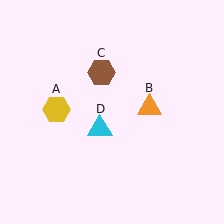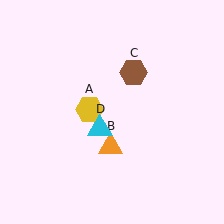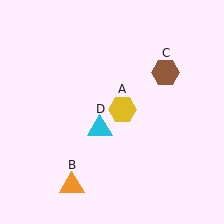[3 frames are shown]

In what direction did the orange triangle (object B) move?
The orange triangle (object B) moved down and to the left.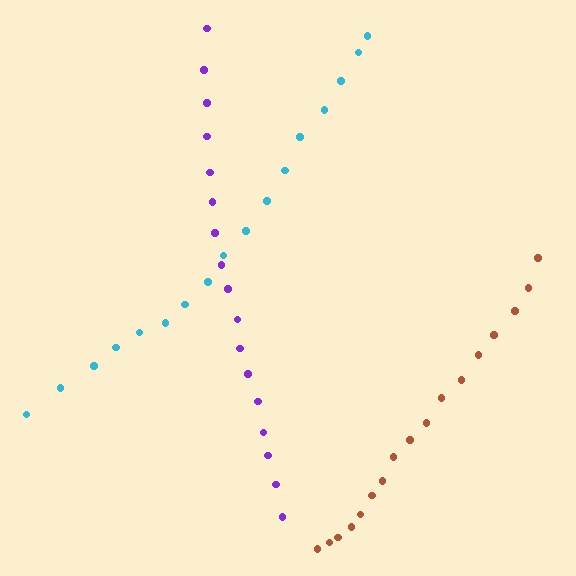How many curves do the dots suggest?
There are 3 distinct paths.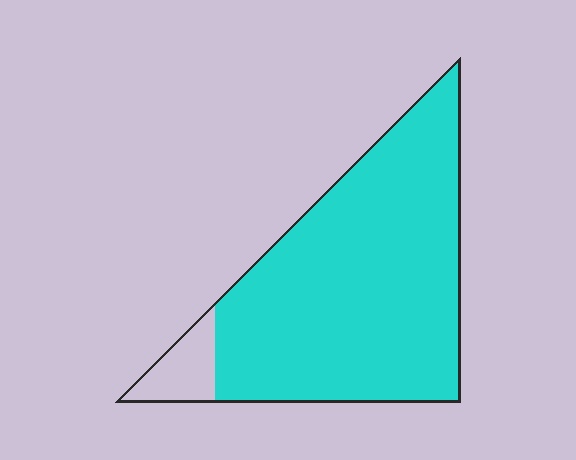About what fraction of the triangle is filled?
About nine tenths (9/10).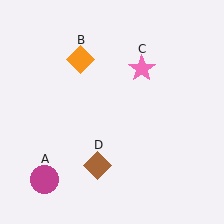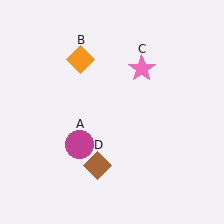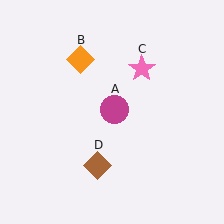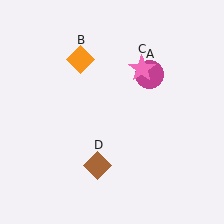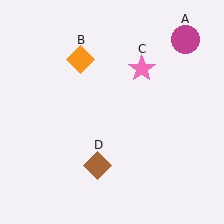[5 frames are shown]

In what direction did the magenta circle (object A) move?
The magenta circle (object A) moved up and to the right.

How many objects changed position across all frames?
1 object changed position: magenta circle (object A).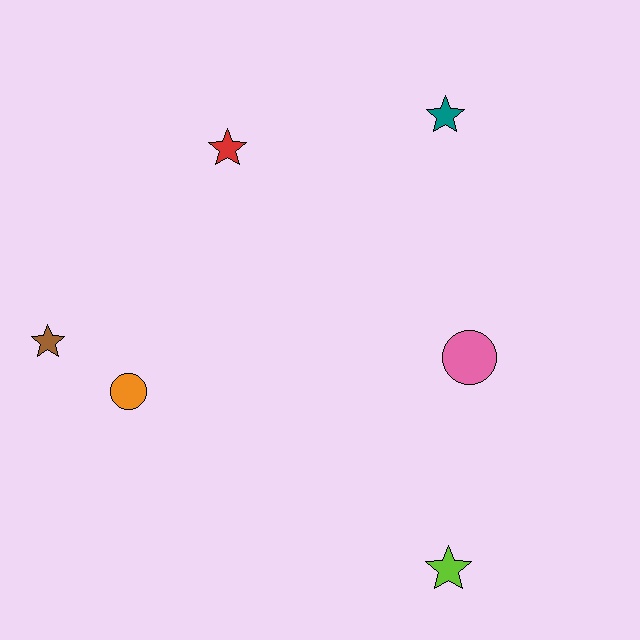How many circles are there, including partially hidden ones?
There are 2 circles.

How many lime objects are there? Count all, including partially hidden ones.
There is 1 lime object.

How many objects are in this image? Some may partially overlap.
There are 6 objects.